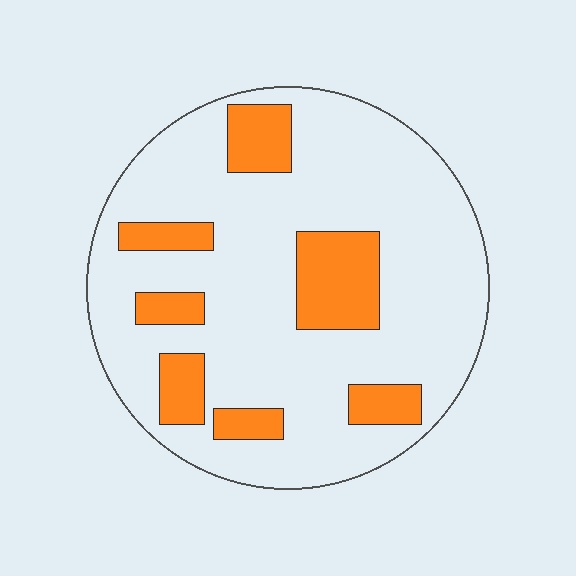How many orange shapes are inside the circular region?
7.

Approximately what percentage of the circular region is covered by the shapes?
Approximately 20%.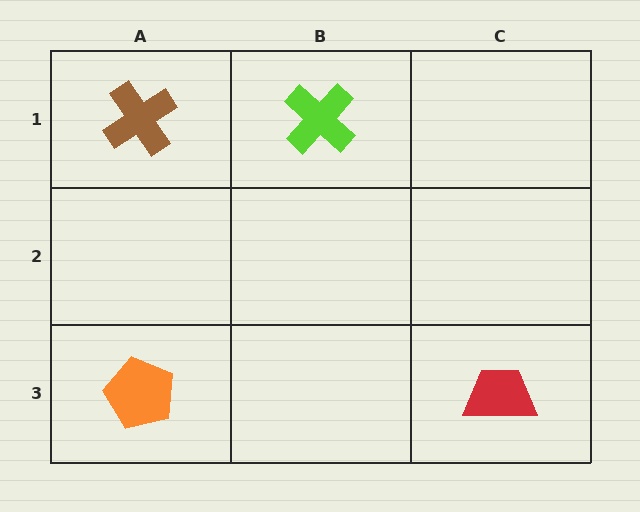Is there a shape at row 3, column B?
No, that cell is empty.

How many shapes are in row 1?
2 shapes.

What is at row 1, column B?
A lime cross.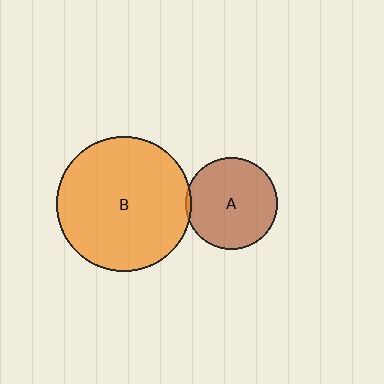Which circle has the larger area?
Circle B (orange).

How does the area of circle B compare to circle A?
Approximately 2.2 times.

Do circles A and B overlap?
Yes.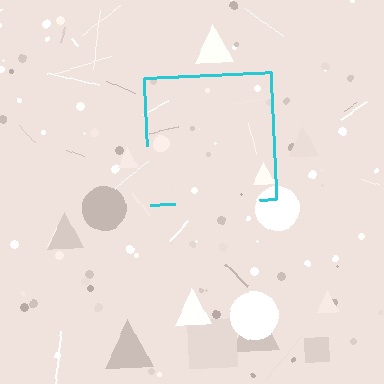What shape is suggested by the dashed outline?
The dashed outline suggests a square.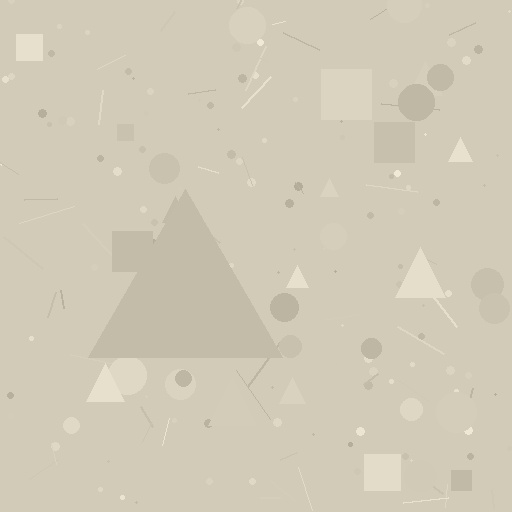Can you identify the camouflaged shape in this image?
The camouflaged shape is a triangle.